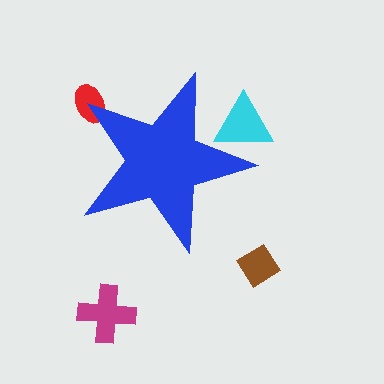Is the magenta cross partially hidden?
No, the magenta cross is fully visible.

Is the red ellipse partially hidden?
Yes, the red ellipse is partially hidden behind the blue star.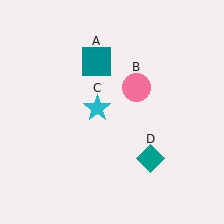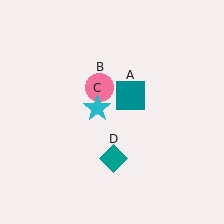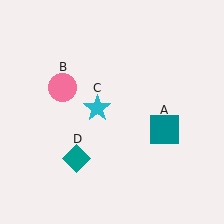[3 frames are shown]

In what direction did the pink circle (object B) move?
The pink circle (object B) moved left.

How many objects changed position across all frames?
3 objects changed position: teal square (object A), pink circle (object B), teal diamond (object D).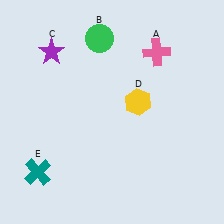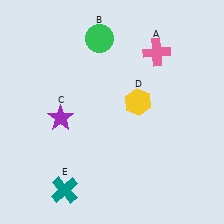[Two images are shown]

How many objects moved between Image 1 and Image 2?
2 objects moved between the two images.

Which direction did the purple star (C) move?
The purple star (C) moved down.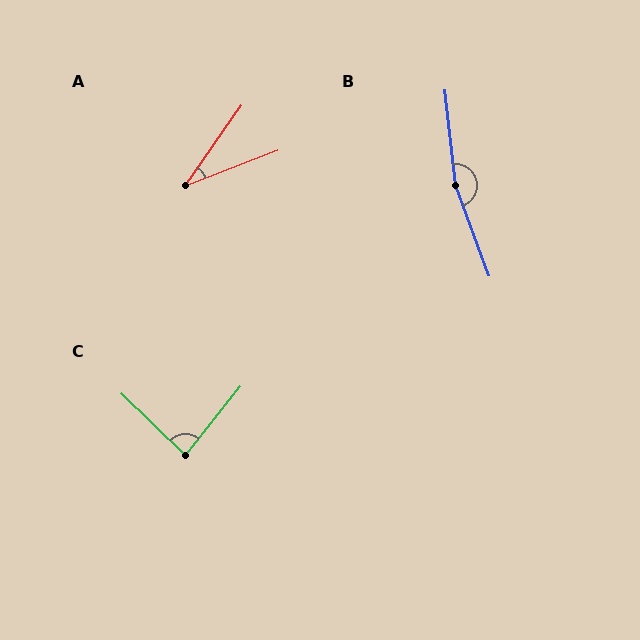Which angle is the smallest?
A, at approximately 34 degrees.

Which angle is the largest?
B, at approximately 166 degrees.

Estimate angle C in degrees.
Approximately 85 degrees.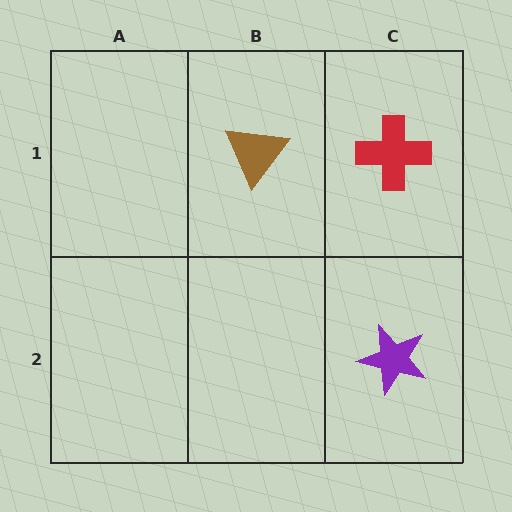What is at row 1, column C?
A red cross.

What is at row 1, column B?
A brown triangle.